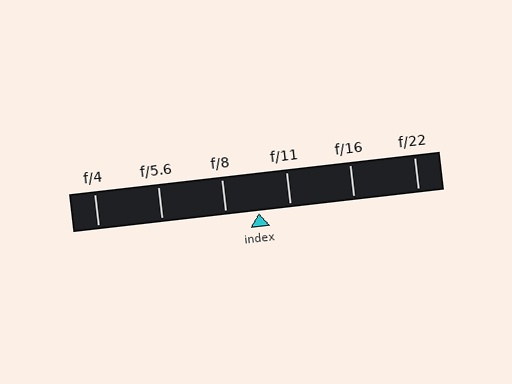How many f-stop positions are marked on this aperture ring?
There are 6 f-stop positions marked.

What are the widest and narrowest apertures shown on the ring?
The widest aperture shown is f/4 and the narrowest is f/22.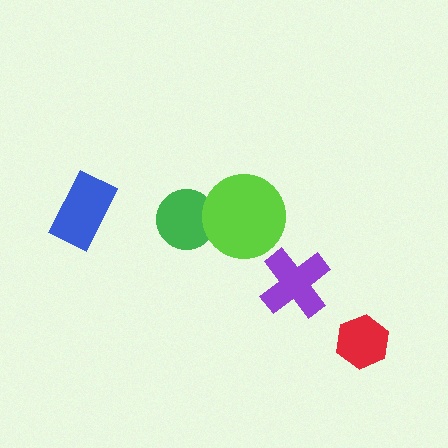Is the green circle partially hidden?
Yes, it is partially covered by another shape.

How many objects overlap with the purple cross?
0 objects overlap with the purple cross.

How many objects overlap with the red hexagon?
0 objects overlap with the red hexagon.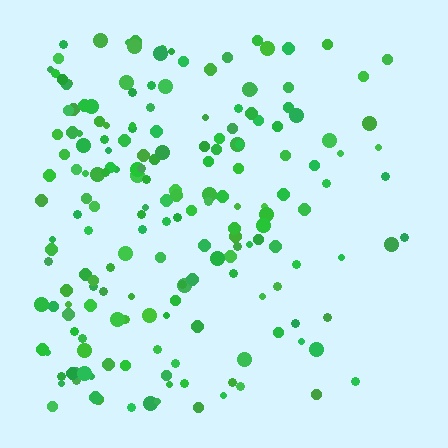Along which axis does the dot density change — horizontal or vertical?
Horizontal.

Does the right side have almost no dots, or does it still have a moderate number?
Still a moderate number, just noticeably fewer than the left.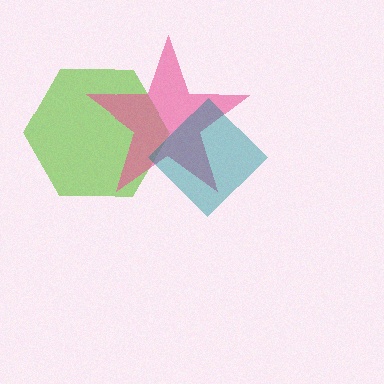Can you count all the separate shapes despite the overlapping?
Yes, there are 3 separate shapes.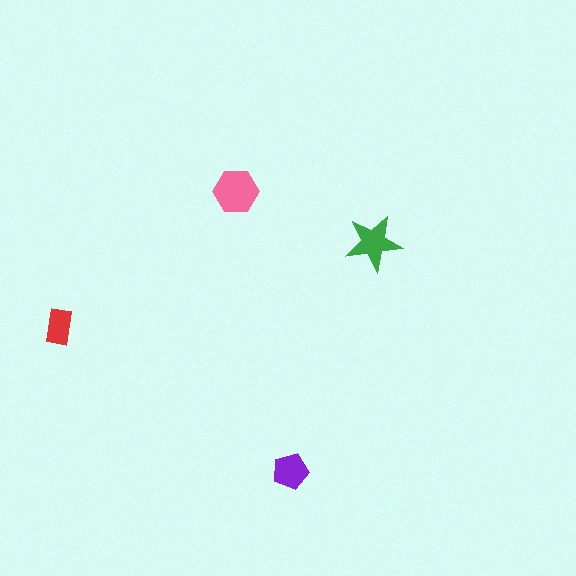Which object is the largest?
The pink hexagon.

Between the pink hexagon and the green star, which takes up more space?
The pink hexagon.